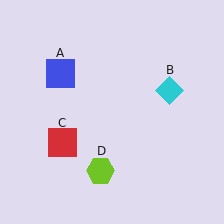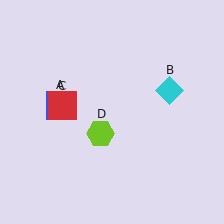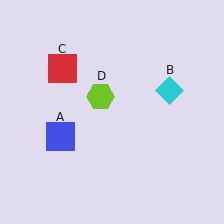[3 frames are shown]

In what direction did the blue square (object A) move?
The blue square (object A) moved down.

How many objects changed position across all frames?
3 objects changed position: blue square (object A), red square (object C), lime hexagon (object D).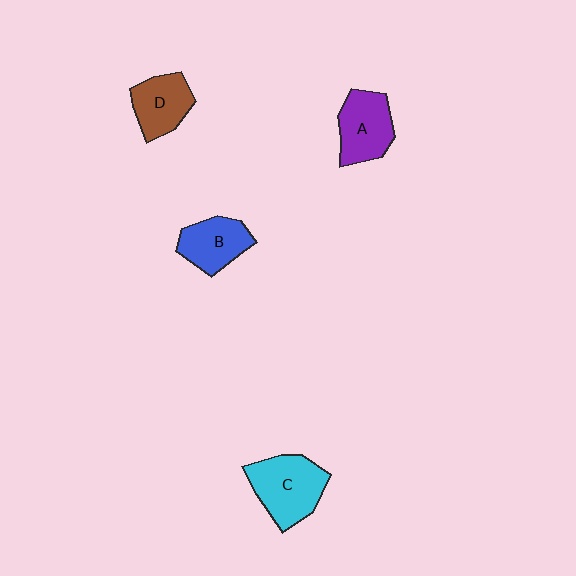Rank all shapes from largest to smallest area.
From largest to smallest: C (cyan), A (purple), B (blue), D (brown).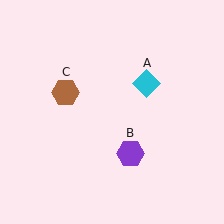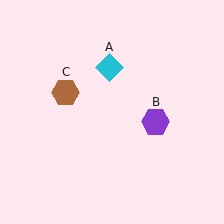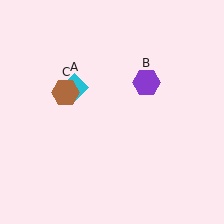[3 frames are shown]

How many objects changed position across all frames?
2 objects changed position: cyan diamond (object A), purple hexagon (object B).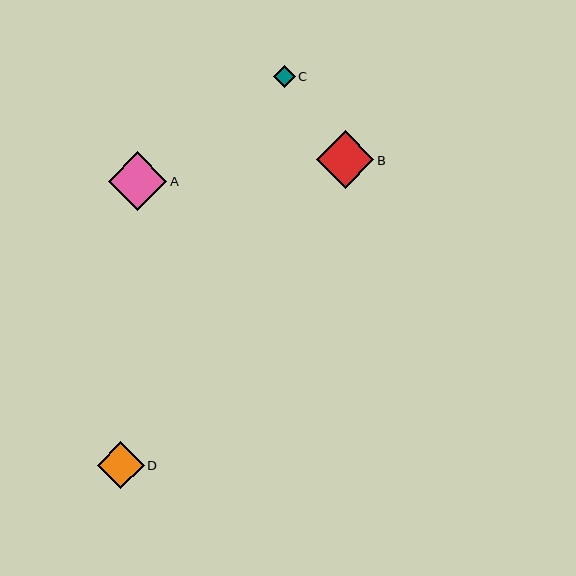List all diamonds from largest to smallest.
From largest to smallest: A, B, D, C.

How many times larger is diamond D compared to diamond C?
Diamond D is approximately 2.1 times the size of diamond C.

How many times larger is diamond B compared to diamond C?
Diamond B is approximately 2.6 times the size of diamond C.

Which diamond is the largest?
Diamond A is the largest with a size of approximately 59 pixels.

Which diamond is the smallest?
Diamond C is the smallest with a size of approximately 22 pixels.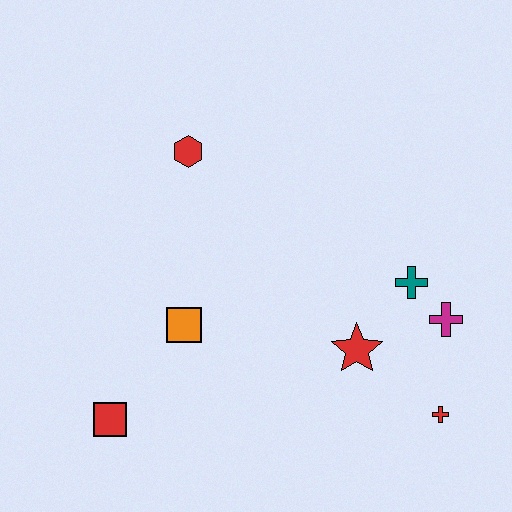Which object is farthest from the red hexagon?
The red cross is farthest from the red hexagon.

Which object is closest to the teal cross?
The magenta cross is closest to the teal cross.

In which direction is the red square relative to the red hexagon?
The red square is below the red hexagon.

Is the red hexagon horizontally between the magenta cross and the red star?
No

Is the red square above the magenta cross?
No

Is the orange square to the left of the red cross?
Yes